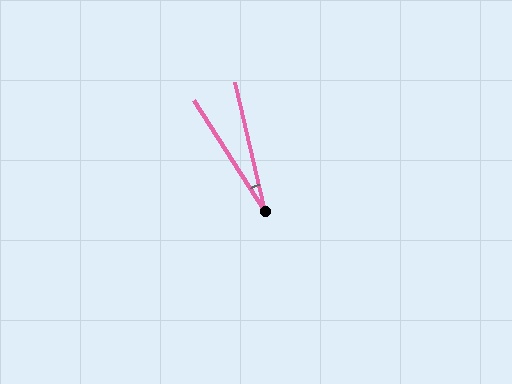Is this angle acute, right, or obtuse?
It is acute.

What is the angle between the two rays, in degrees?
Approximately 19 degrees.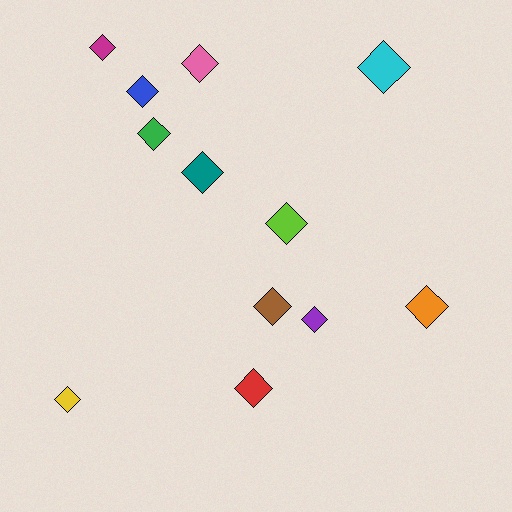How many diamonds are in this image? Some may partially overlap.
There are 12 diamonds.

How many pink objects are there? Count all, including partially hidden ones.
There is 1 pink object.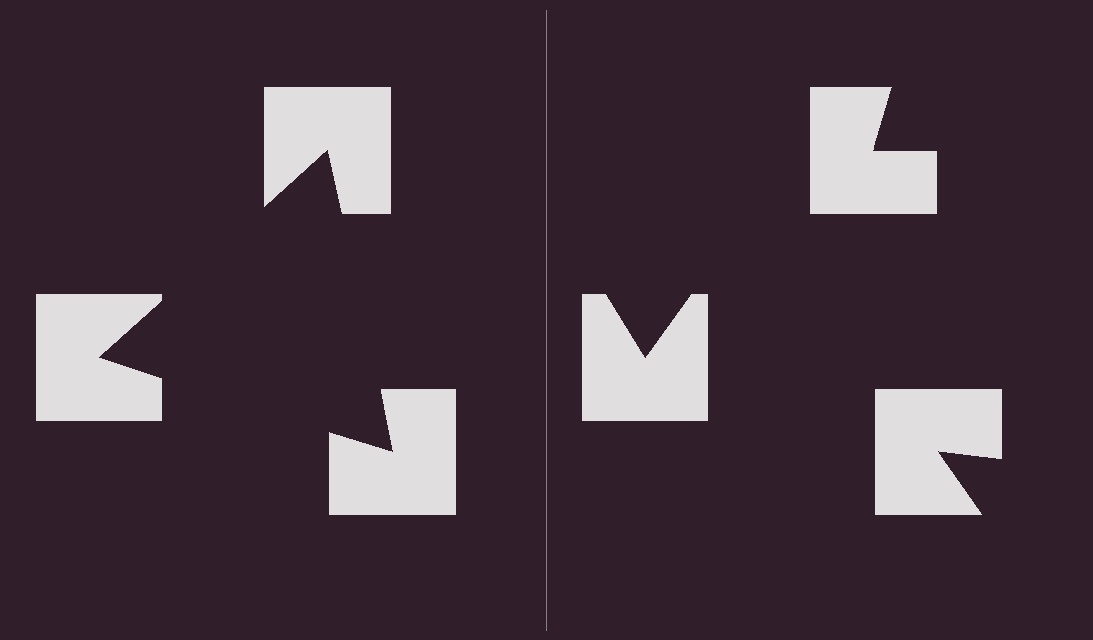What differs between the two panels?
The notched squares are positioned identically on both sides; only the wedge orientations differ. On the left they align to a triangle; on the right they are misaligned.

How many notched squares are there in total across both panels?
6 — 3 on each side.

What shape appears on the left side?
An illusory triangle.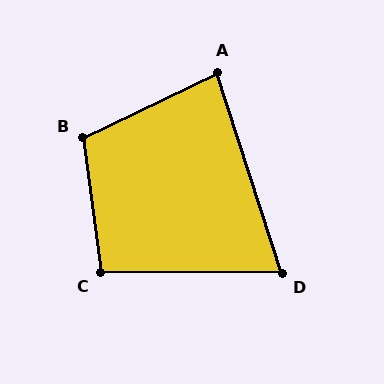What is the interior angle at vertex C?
Approximately 98 degrees (obtuse).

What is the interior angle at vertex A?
Approximately 82 degrees (acute).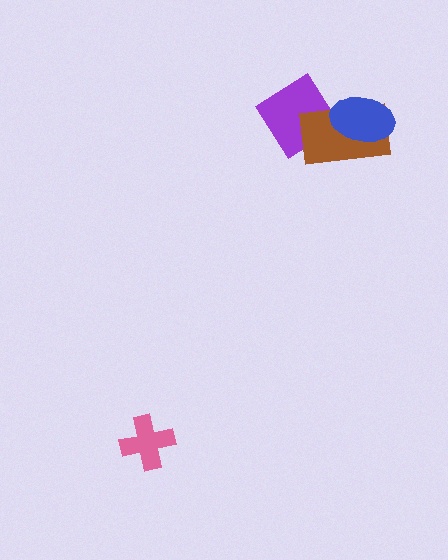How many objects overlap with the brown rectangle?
2 objects overlap with the brown rectangle.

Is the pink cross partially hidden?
No, no other shape covers it.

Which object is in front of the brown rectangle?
The blue ellipse is in front of the brown rectangle.